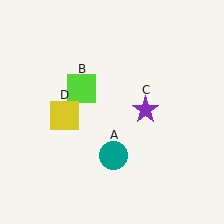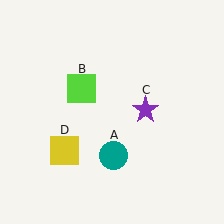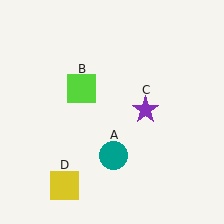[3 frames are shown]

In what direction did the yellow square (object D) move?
The yellow square (object D) moved down.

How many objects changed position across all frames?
1 object changed position: yellow square (object D).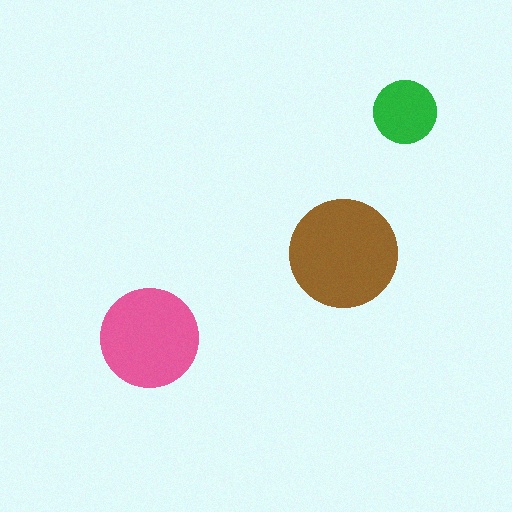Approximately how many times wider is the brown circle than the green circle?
About 1.5 times wider.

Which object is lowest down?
The pink circle is bottommost.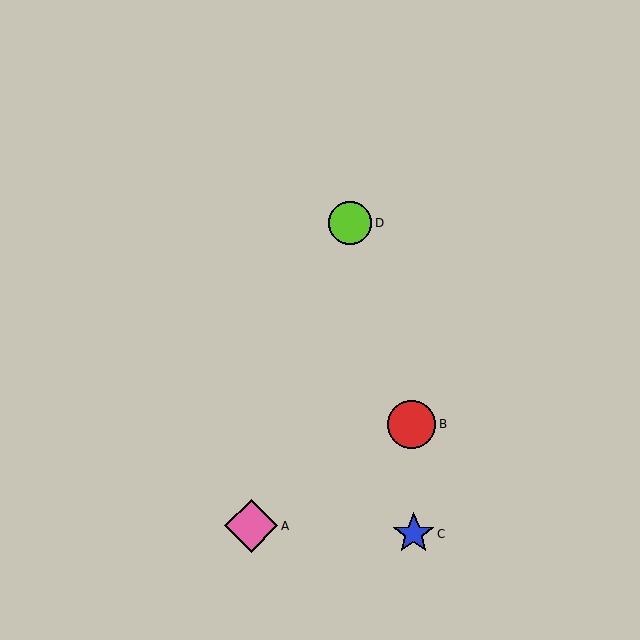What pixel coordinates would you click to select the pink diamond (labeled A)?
Click at (251, 526) to select the pink diamond A.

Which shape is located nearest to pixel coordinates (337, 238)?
The lime circle (labeled D) at (350, 223) is nearest to that location.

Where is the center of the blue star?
The center of the blue star is at (414, 534).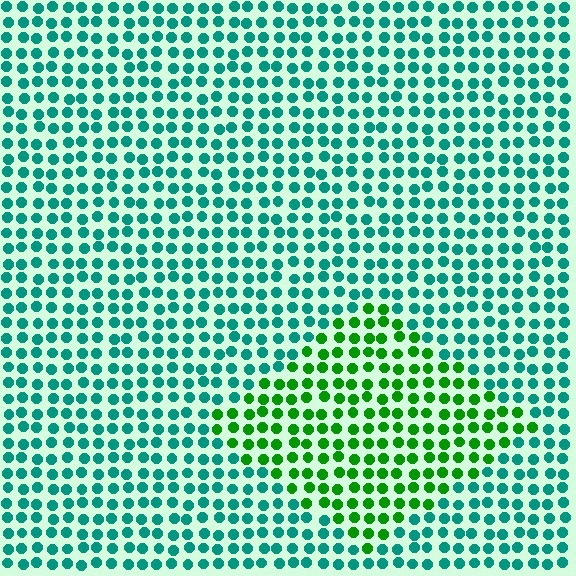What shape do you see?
I see a diamond.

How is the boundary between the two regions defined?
The boundary is defined purely by a slight shift in hue (about 50 degrees). Spacing, size, and orientation are identical on both sides.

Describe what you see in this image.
The image is filled with small teal elements in a uniform arrangement. A diamond-shaped region is visible where the elements are tinted to a slightly different hue, forming a subtle color boundary.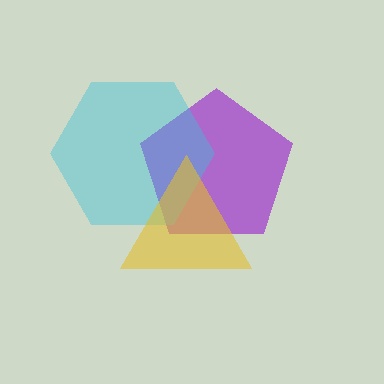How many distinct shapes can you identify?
There are 3 distinct shapes: a purple pentagon, a cyan hexagon, a yellow triangle.